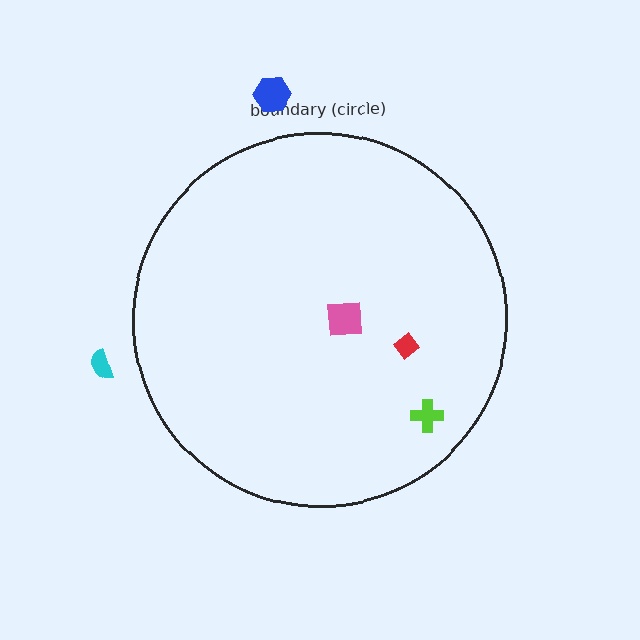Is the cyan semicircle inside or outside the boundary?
Outside.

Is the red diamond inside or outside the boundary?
Inside.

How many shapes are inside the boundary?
3 inside, 2 outside.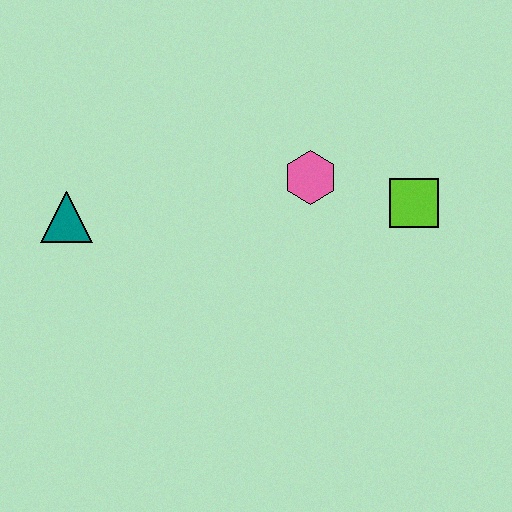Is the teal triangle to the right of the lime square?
No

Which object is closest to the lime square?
The pink hexagon is closest to the lime square.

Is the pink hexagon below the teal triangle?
No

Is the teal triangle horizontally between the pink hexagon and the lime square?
No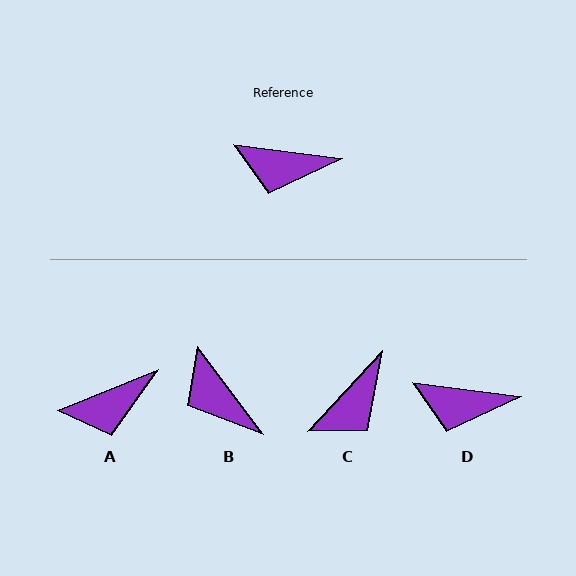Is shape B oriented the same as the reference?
No, it is off by about 46 degrees.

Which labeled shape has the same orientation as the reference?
D.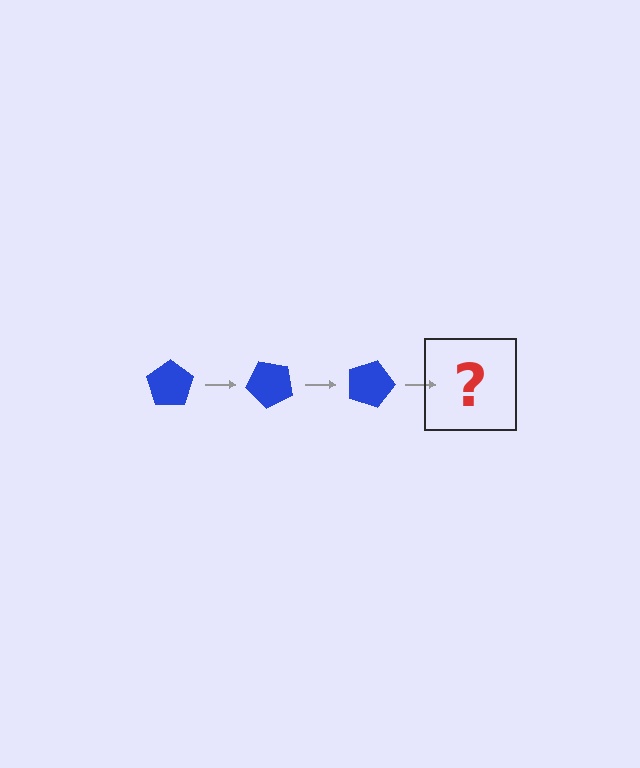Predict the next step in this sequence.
The next step is a blue pentagon rotated 135 degrees.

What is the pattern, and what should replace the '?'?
The pattern is that the pentagon rotates 45 degrees each step. The '?' should be a blue pentagon rotated 135 degrees.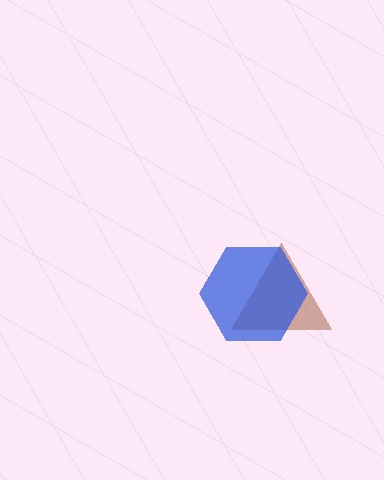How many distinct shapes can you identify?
There are 2 distinct shapes: a brown triangle, a blue hexagon.